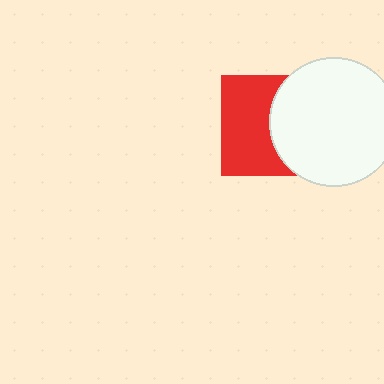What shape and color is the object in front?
The object in front is a white circle.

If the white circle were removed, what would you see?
You would see the complete red square.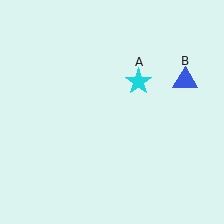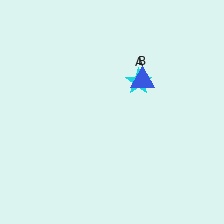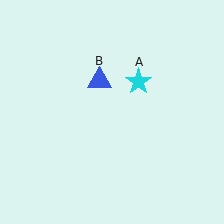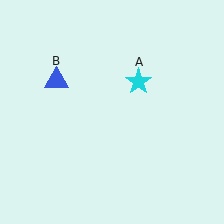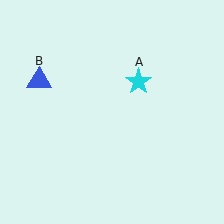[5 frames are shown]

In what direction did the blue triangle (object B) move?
The blue triangle (object B) moved left.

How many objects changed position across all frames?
1 object changed position: blue triangle (object B).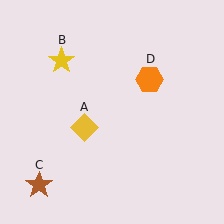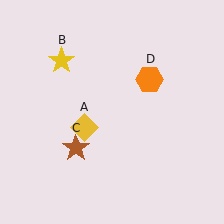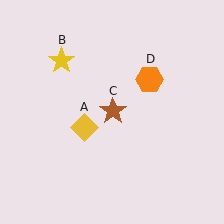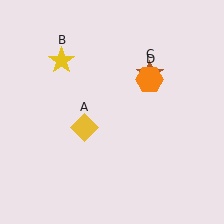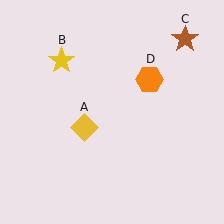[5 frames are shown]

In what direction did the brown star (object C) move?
The brown star (object C) moved up and to the right.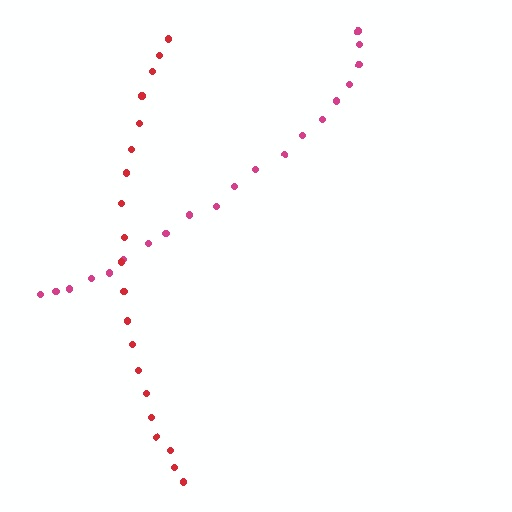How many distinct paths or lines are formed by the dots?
There are 2 distinct paths.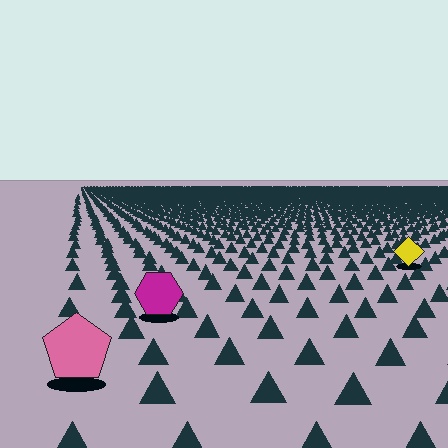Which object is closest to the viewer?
The pink pentagon is closest. The texture marks near it are larger and more spread out.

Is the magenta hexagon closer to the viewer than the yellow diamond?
Yes. The magenta hexagon is closer — you can tell from the texture gradient: the ground texture is coarser near it.